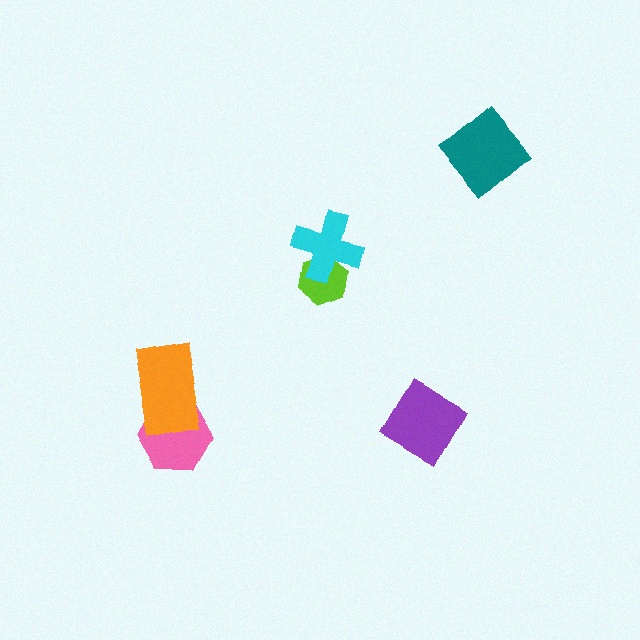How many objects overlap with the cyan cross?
1 object overlaps with the cyan cross.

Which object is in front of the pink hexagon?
The orange rectangle is in front of the pink hexagon.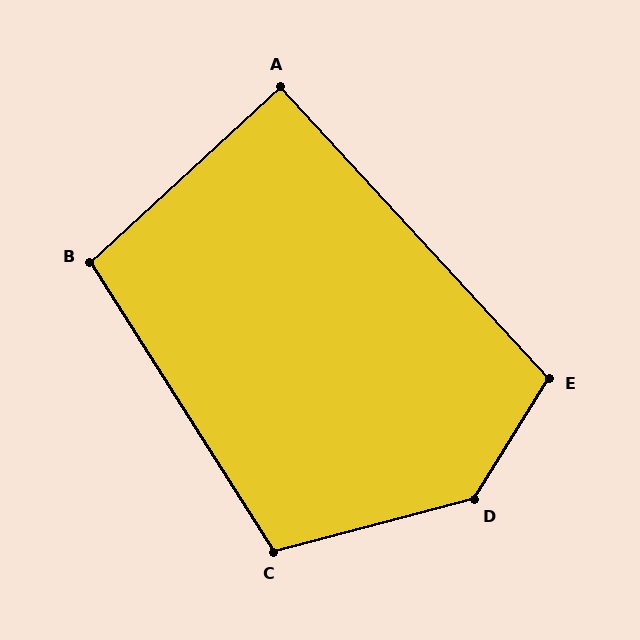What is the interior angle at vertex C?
Approximately 108 degrees (obtuse).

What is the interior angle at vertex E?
Approximately 105 degrees (obtuse).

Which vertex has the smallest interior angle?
A, at approximately 90 degrees.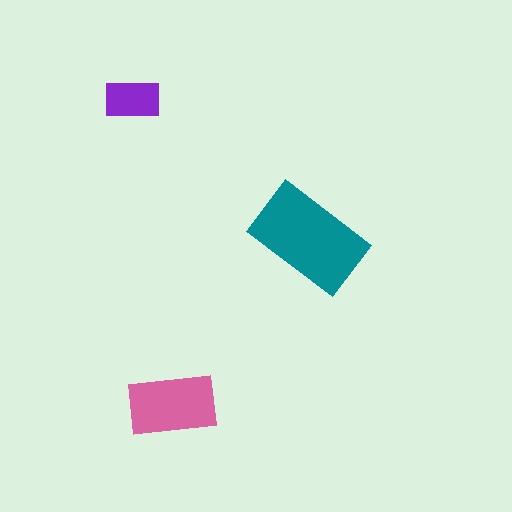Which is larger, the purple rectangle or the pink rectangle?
The pink one.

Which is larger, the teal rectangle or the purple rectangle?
The teal one.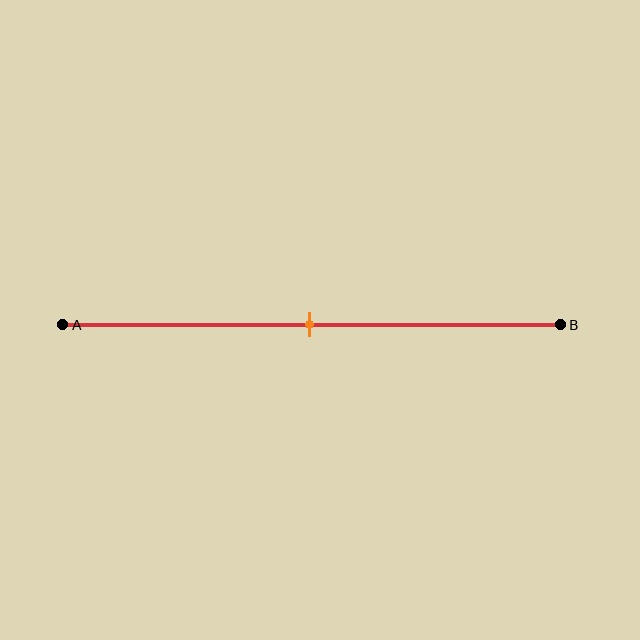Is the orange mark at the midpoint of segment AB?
Yes, the mark is approximately at the midpoint.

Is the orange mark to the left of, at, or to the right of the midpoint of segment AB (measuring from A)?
The orange mark is approximately at the midpoint of segment AB.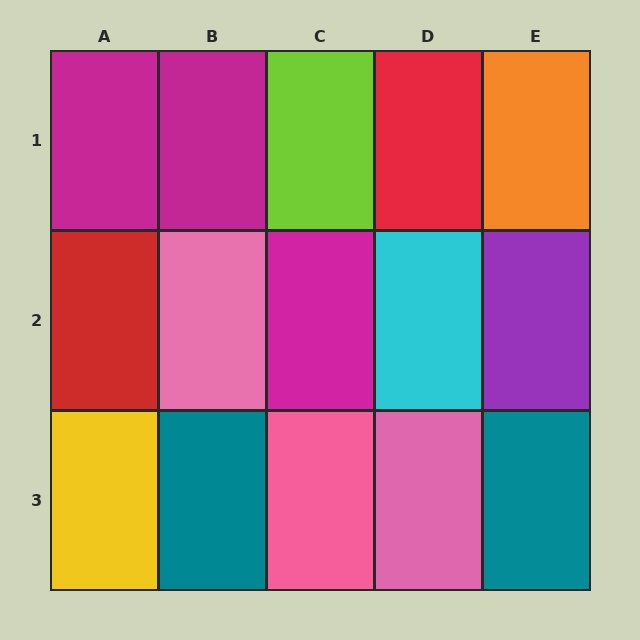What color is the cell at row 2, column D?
Cyan.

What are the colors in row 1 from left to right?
Magenta, magenta, lime, red, orange.